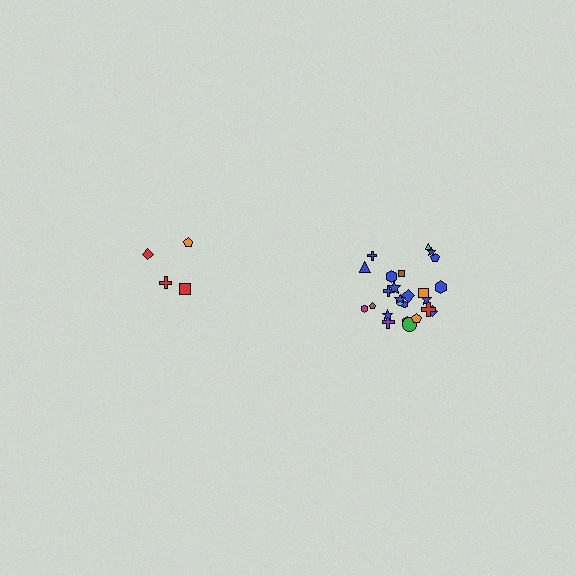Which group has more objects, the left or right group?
The right group.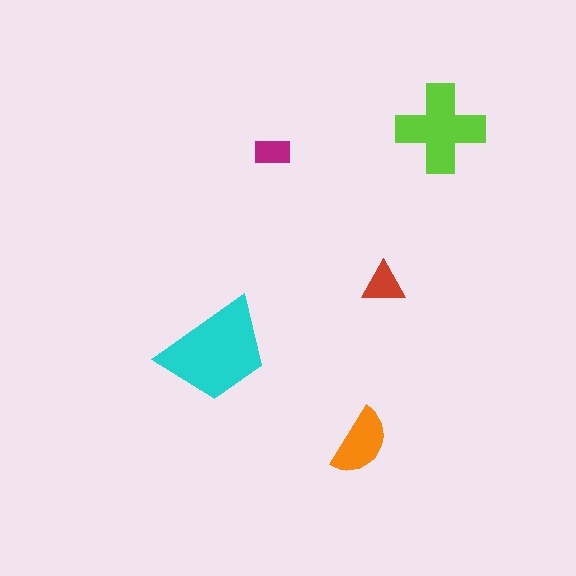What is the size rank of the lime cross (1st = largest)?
2nd.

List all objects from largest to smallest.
The cyan trapezoid, the lime cross, the orange semicircle, the red triangle, the magenta rectangle.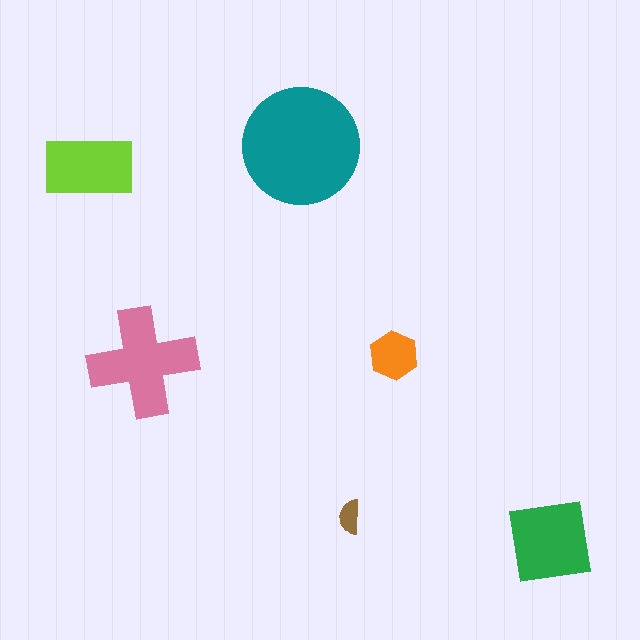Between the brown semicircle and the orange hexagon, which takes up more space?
The orange hexagon.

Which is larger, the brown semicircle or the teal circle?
The teal circle.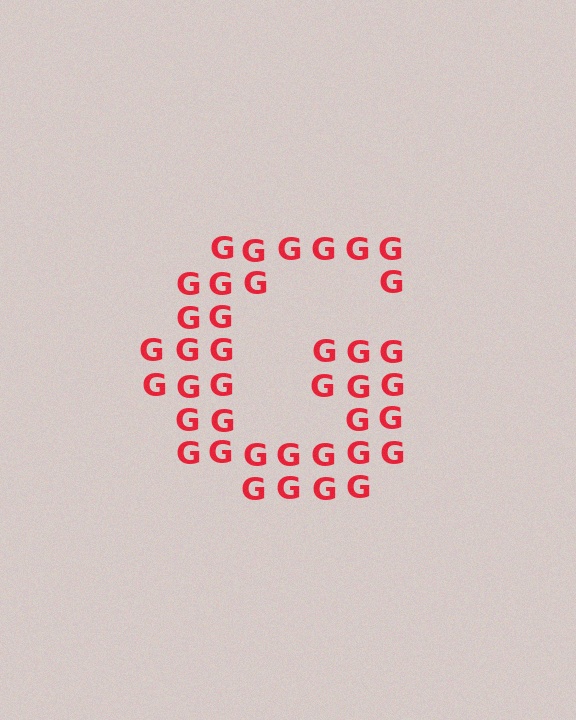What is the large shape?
The large shape is the letter G.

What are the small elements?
The small elements are letter G's.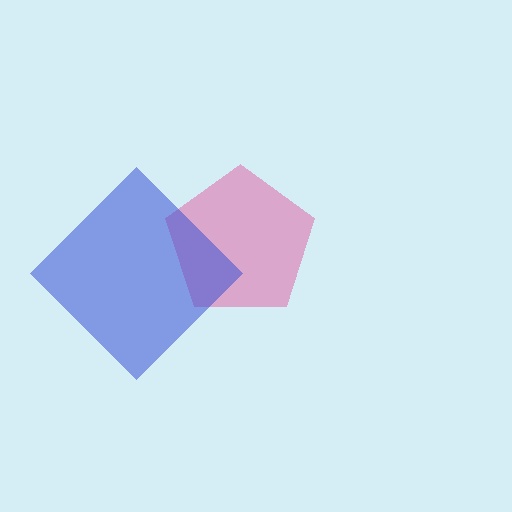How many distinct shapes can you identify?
There are 2 distinct shapes: a pink pentagon, a blue diamond.